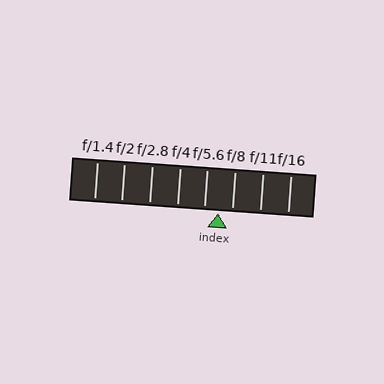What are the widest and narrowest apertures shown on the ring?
The widest aperture shown is f/1.4 and the narrowest is f/16.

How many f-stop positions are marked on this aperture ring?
There are 8 f-stop positions marked.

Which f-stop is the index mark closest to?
The index mark is closest to f/8.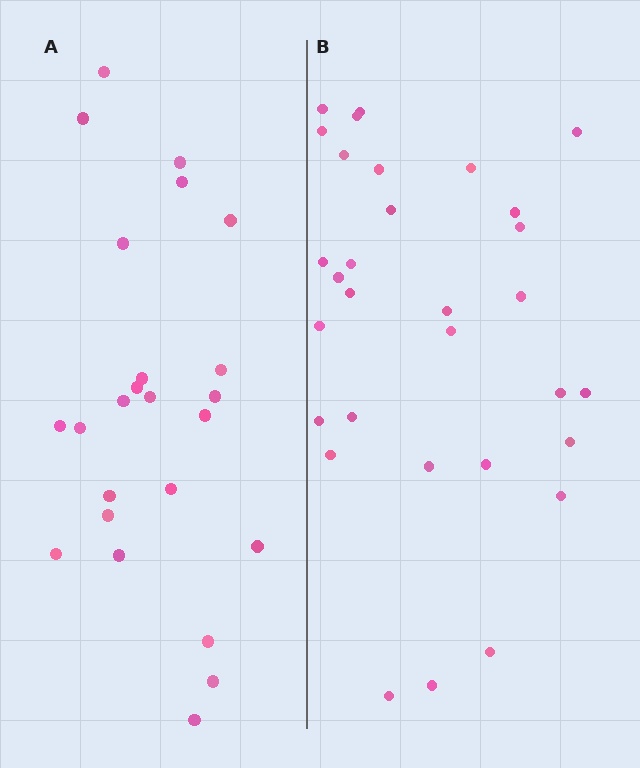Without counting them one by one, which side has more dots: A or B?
Region B (the right region) has more dots.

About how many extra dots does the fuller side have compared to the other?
Region B has roughly 8 or so more dots than region A.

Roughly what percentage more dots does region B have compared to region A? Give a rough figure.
About 30% more.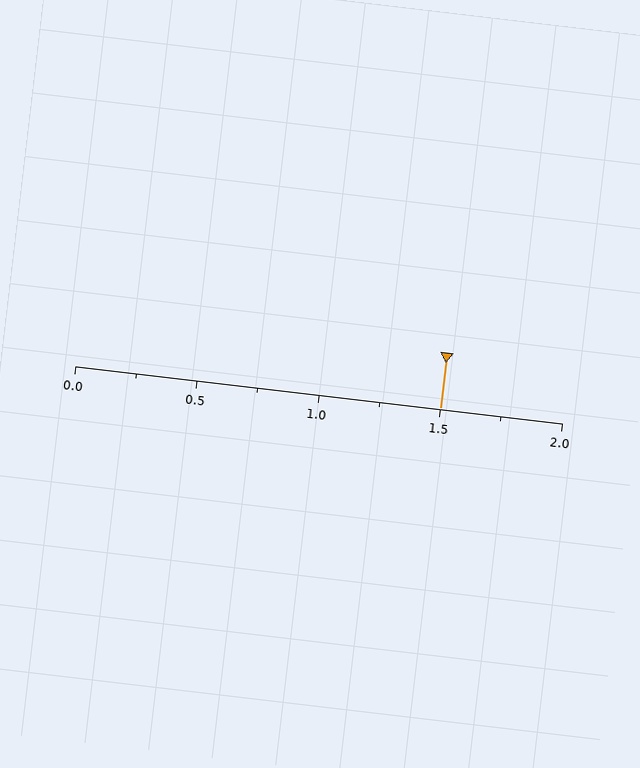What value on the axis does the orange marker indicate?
The marker indicates approximately 1.5.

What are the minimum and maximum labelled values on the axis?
The axis runs from 0.0 to 2.0.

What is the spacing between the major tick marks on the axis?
The major ticks are spaced 0.5 apart.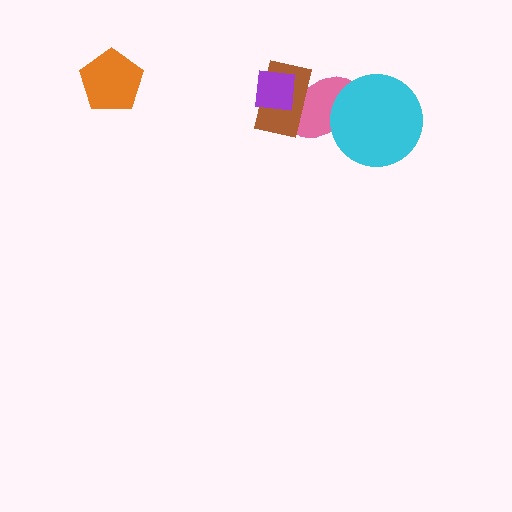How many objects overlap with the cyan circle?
1 object overlaps with the cyan circle.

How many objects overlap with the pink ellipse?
3 objects overlap with the pink ellipse.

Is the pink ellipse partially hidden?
Yes, it is partially covered by another shape.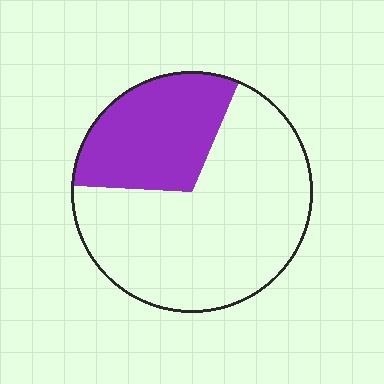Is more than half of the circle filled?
No.